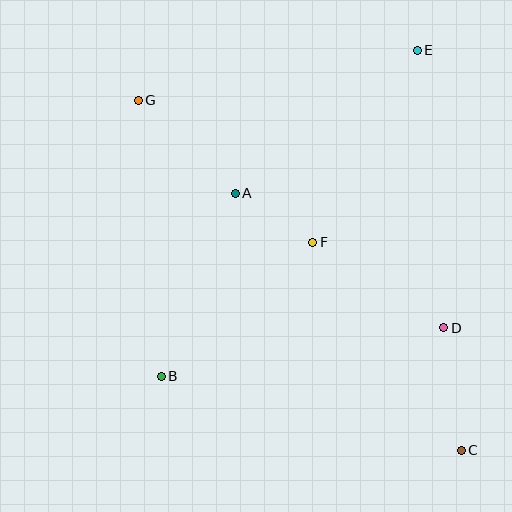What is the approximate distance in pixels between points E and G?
The distance between E and G is approximately 283 pixels.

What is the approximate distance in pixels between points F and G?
The distance between F and G is approximately 225 pixels.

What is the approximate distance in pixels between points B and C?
The distance between B and C is approximately 309 pixels.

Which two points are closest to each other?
Points A and F are closest to each other.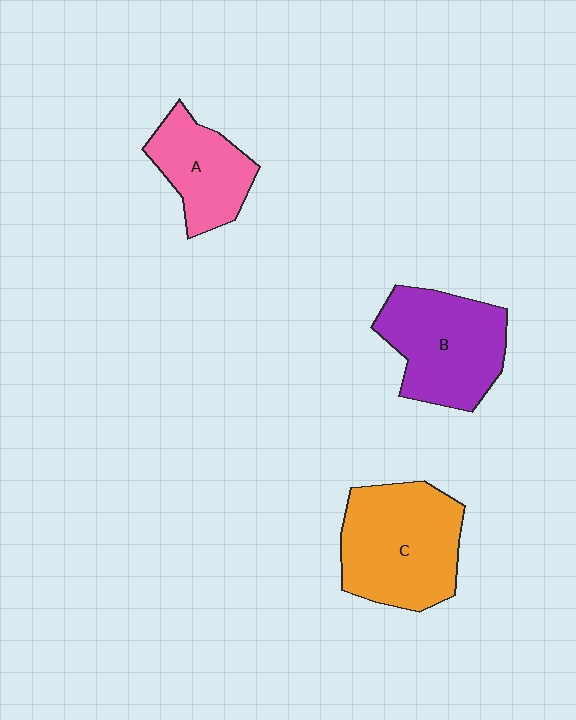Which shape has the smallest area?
Shape A (pink).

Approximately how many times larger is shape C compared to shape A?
Approximately 1.6 times.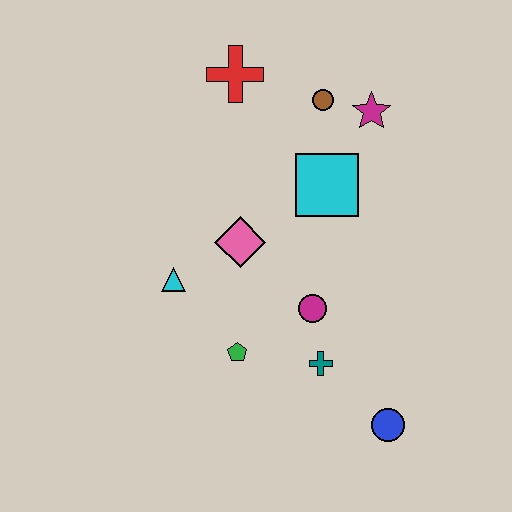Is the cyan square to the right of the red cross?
Yes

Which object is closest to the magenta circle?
The teal cross is closest to the magenta circle.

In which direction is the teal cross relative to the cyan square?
The teal cross is below the cyan square.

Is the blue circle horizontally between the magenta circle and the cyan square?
No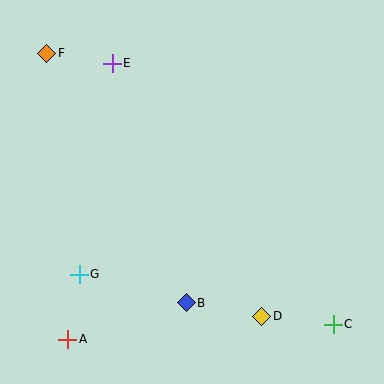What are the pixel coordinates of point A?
Point A is at (68, 339).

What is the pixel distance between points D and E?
The distance between D and E is 294 pixels.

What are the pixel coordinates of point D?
Point D is at (262, 316).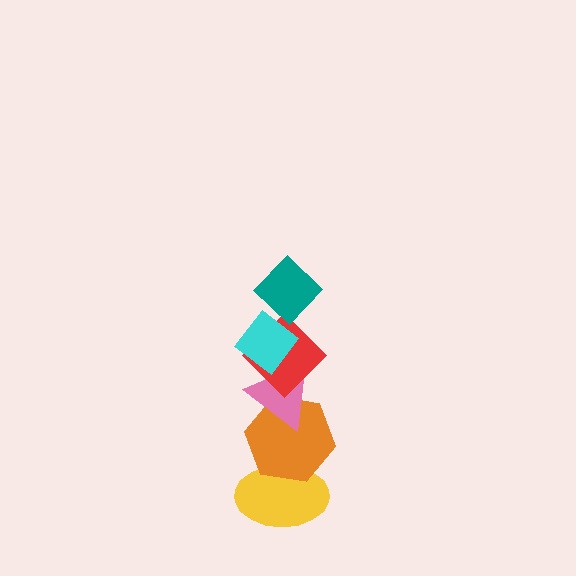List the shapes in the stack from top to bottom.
From top to bottom: the teal diamond, the cyan diamond, the red diamond, the pink triangle, the orange hexagon, the yellow ellipse.